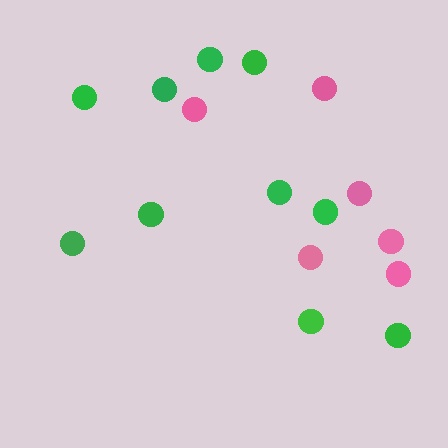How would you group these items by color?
There are 2 groups: one group of pink circles (6) and one group of green circles (10).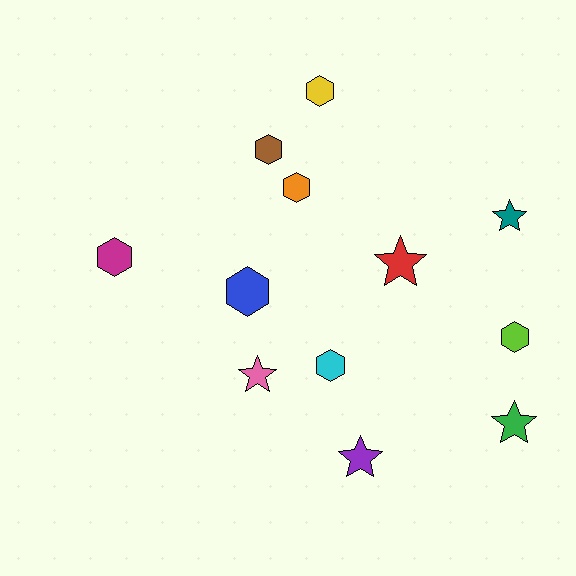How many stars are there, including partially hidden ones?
There are 5 stars.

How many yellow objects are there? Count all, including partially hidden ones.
There is 1 yellow object.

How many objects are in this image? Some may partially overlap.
There are 12 objects.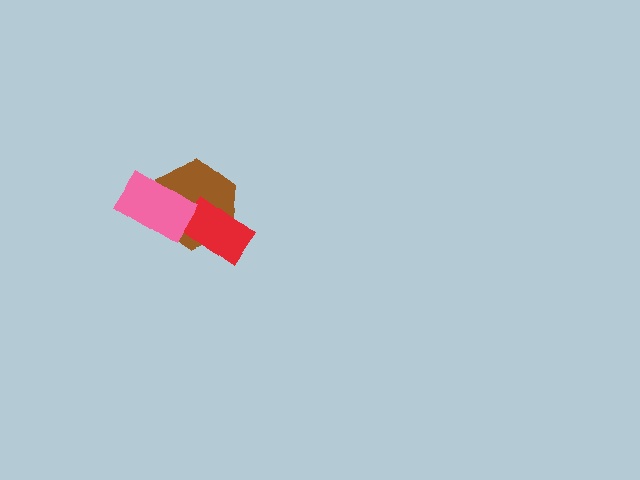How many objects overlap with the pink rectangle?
1 object overlaps with the pink rectangle.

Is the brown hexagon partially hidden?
Yes, it is partially covered by another shape.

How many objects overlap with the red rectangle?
1 object overlaps with the red rectangle.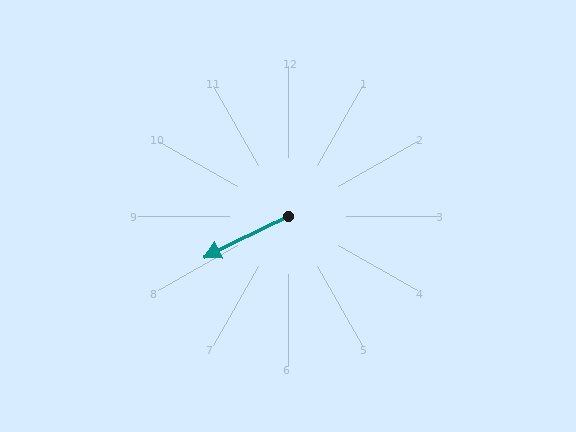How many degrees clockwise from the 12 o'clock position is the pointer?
Approximately 244 degrees.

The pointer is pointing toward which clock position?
Roughly 8 o'clock.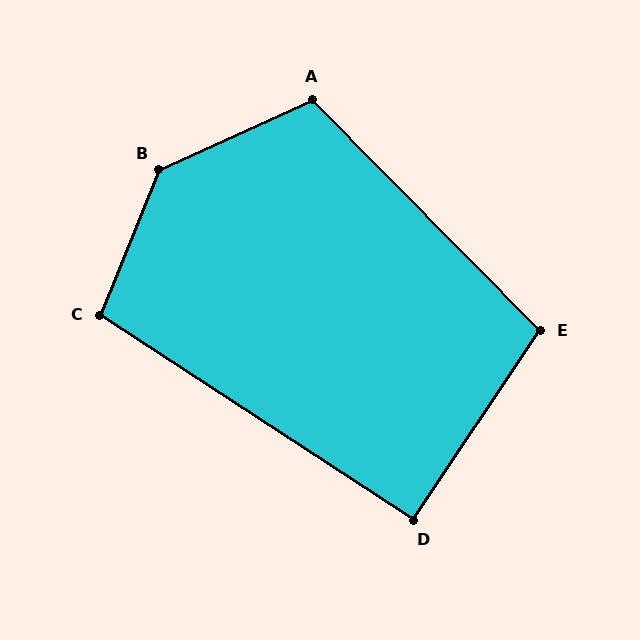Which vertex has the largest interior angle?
B, at approximately 137 degrees.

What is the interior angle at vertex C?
Approximately 101 degrees (obtuse).